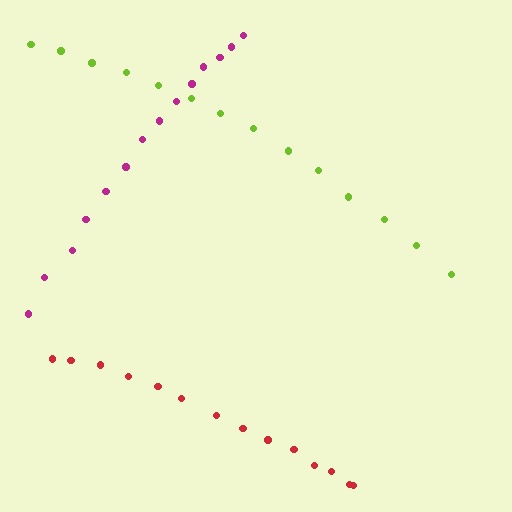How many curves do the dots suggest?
There are 3 distinct paths.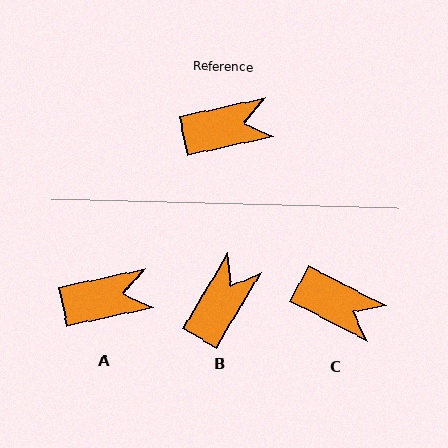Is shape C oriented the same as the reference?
No, it is off by about 39 degrees.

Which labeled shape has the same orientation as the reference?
A.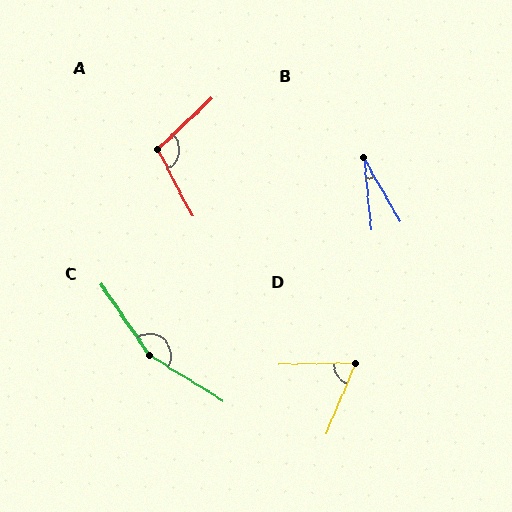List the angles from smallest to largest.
B (24°), D (66°), A (105°), C (156°).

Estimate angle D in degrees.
Approximately 66 degrees.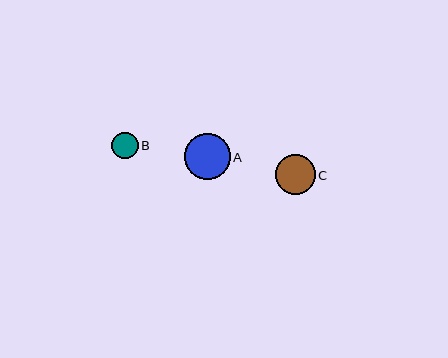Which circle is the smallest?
Circle B is the smallest with a size of approximately 27 pixels.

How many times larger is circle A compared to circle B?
Circle A is approximately 1.7 times the size of circle B.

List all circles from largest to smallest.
From largest to smallest: A, C, B.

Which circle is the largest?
Circle A is the largest with a size of approximately 46 pixels.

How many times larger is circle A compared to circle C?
Circle A is approximately 1.2 times the size of circle C.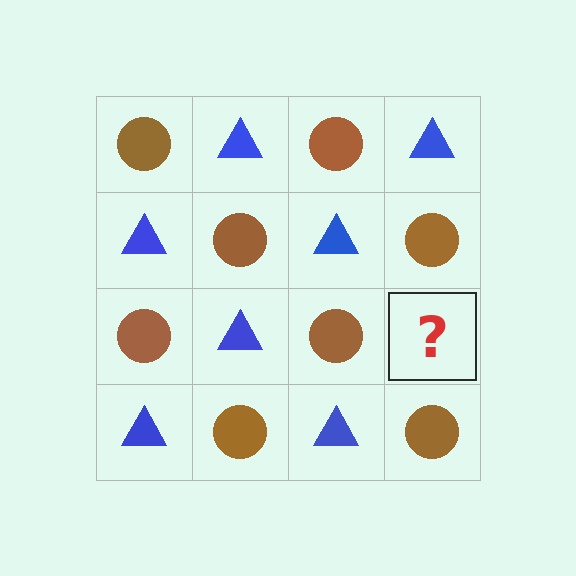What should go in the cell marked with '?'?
The missing cell should contain a blue triangle.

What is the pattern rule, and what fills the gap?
The rule is that it alternates brown circle and blue triangle in a checkerboard pattern. The gap should be filled with a blue triangle.